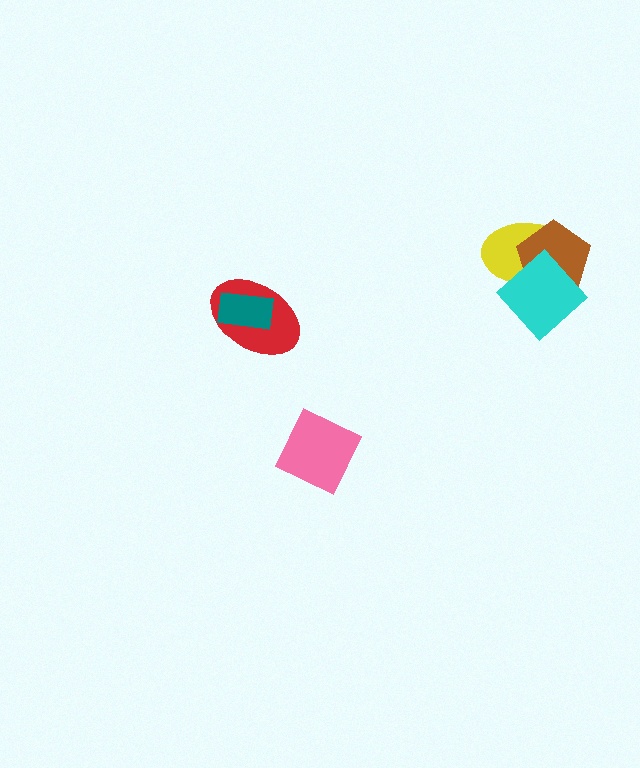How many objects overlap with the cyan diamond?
2 objects overlap with the cyan diamond.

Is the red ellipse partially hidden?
Yes, it is partially covered by another shape.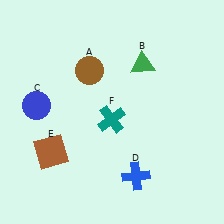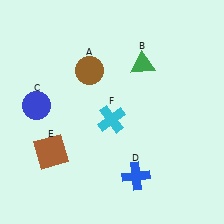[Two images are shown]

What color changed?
The cross (F) changed from teal in Image 1 to cyan in Image 2.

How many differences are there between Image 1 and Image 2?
There is 1 difference between the two images.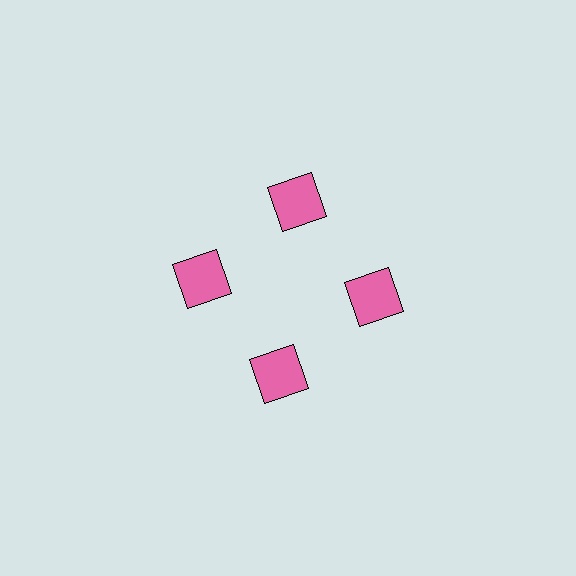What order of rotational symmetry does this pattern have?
This pattern has 4-fold rotational symmetry.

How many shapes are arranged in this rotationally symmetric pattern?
There are 4 shapes, arranged in 4 groups of 1.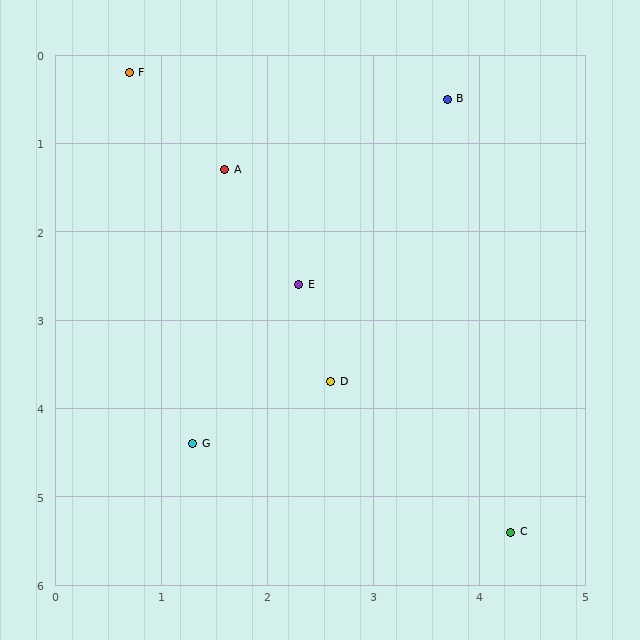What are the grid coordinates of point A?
Point A is at approximately (1.6, 1.3).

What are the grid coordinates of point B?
Point B is at approximately (3.7, 0.5).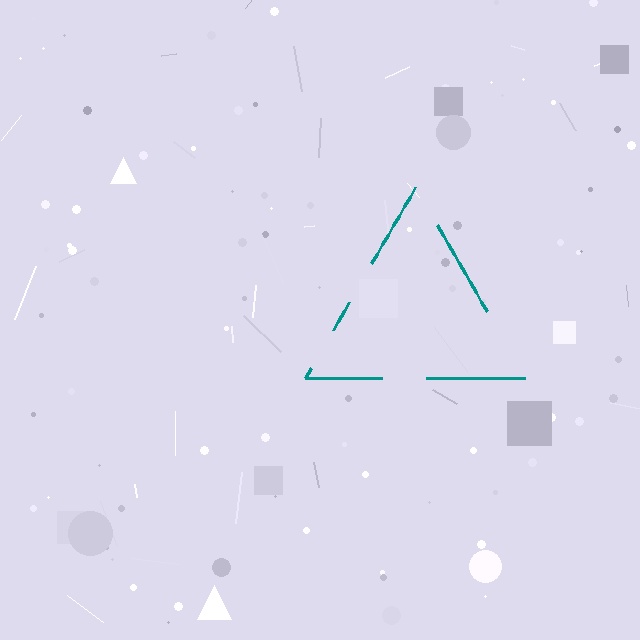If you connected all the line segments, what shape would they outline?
They would outline a triangle.